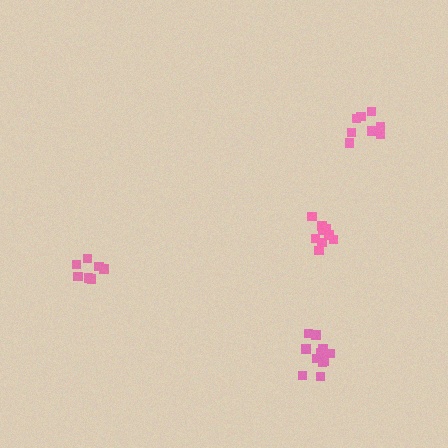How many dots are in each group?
Group 1: 10 dots, Group 2: 7 dots, Group 3: 11 dots, Group 4: 8 dots (36 total).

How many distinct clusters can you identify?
There are 4 distinct clusters.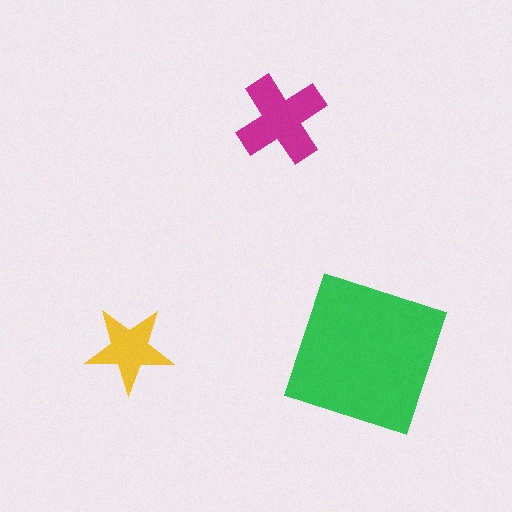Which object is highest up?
The magenta cross is topmost.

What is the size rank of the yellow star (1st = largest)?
3rd.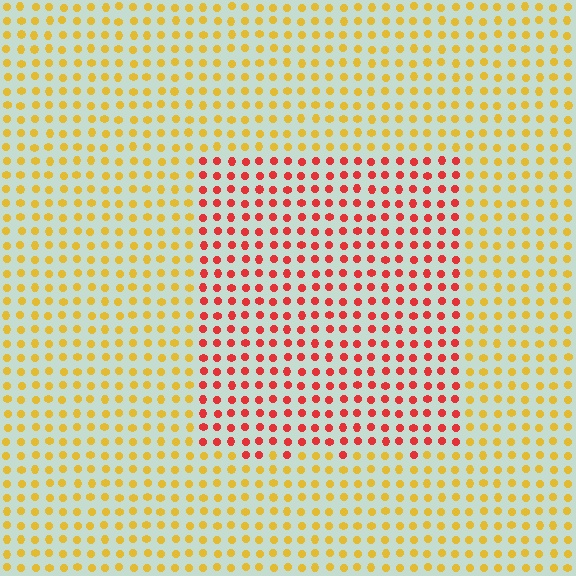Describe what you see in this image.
The image is filled with small yellow elements in a uniform arrangement. A rectangle-shaped region is visible where the elements are tinted to a slightly different hue, forming a subtle color boundary.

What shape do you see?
I see a rectangle.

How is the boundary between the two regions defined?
The boundary is defined purely by a slight shift in hue (about 48 degrees). Spacing, size, and orientation are identical on both sides.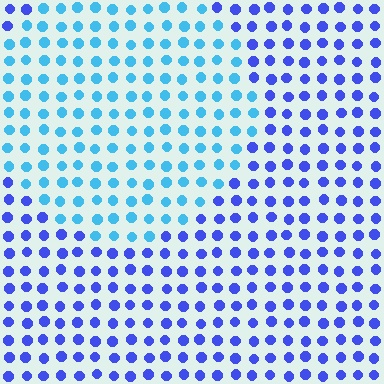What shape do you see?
I see a circle.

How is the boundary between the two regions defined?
The boundary is defined purely by a slight shift in hue (about 40 degrees). Spacing, size, and orientation are identical on both sides.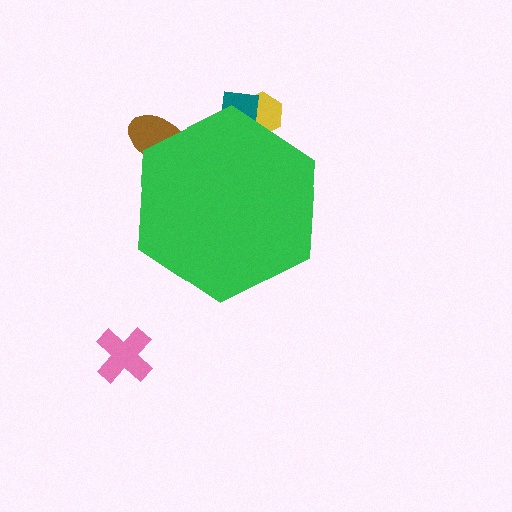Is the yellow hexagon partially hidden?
Yes, the yellow hexagon is partially hidden behind the green hexagon.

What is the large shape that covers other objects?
A green hexagon.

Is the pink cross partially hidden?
No, the pink cross is fully visible.